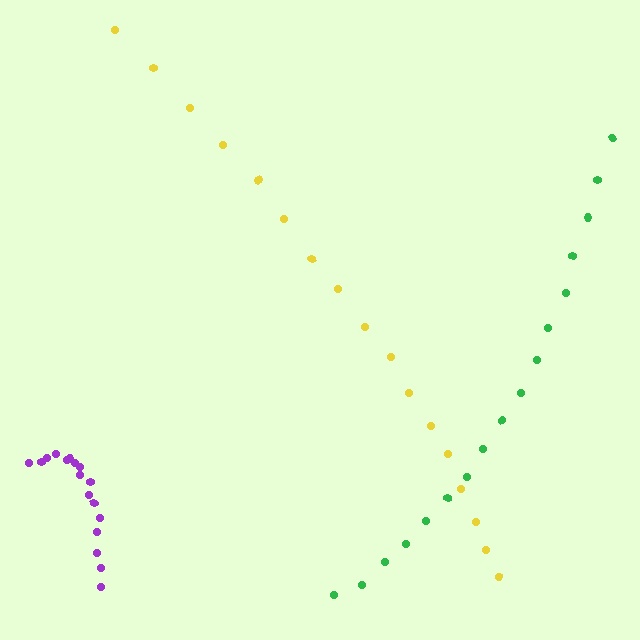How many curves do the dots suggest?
There are 3 distinct paths.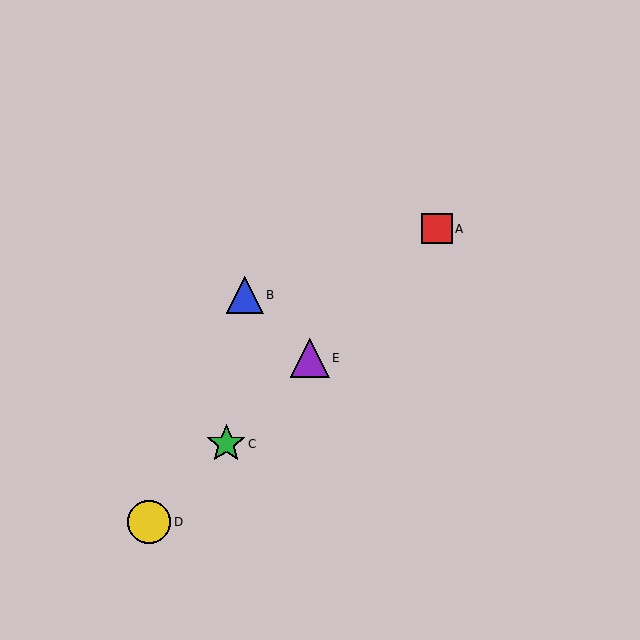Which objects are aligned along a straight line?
Objects A, C, D, E are aligned along a straight line.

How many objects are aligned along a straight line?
4 objects (A, C, D, E) are aligned along a straight line.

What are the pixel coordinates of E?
Object E is at (310, 358).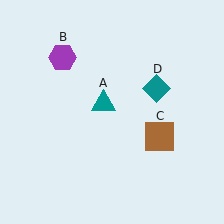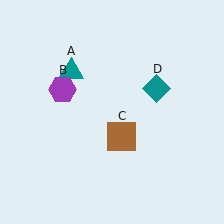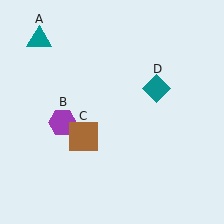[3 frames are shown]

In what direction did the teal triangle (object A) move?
The teal triangle (object A) moved up and to the left.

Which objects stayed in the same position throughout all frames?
Teal diamond (object D) remained stationary.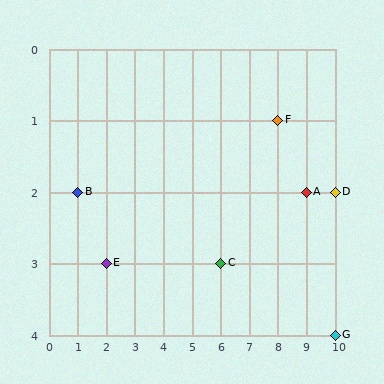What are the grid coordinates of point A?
Point A is at grid coordinates (9, 2).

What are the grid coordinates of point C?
Point C is at grid coordinates (6, 3).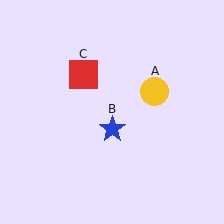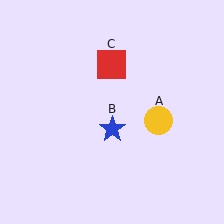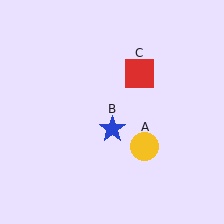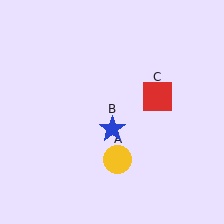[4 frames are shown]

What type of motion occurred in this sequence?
The yellow circle (object A), red square (object C) rotated clockwise around the center of the scene.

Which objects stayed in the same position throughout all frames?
Blue star (object B) remained stationary.